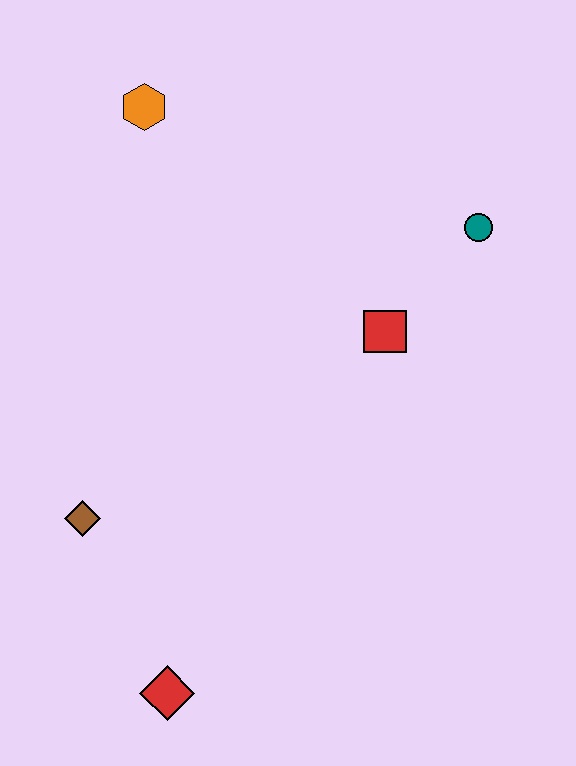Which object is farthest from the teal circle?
The red diamond is farthest from the teal circle.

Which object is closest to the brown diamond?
The red diamond is closest to the brown diamond.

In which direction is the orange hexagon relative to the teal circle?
The orange hexagon is to the left of the teal circle.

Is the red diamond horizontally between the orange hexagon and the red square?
Yes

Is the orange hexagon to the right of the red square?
No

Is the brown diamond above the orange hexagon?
No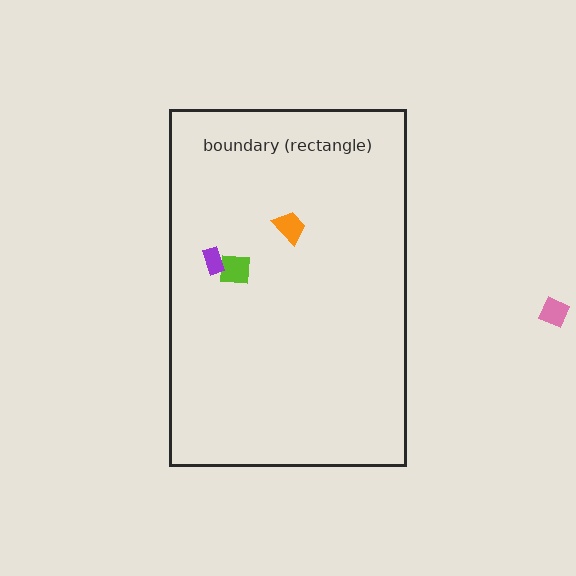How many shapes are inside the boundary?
3 inside, 1 outside.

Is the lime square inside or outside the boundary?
Inside.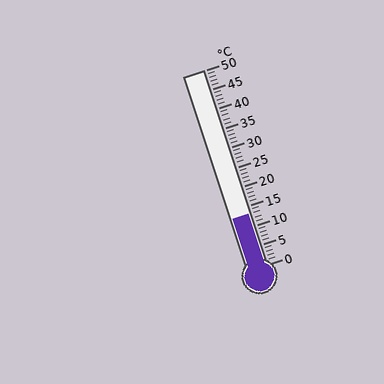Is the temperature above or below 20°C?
The temperature is below 20°C.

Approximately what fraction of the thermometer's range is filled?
The thermometer is filled to approximately 25% of its range.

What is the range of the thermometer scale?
The thermometer scale ranges from 0°C to 50°C.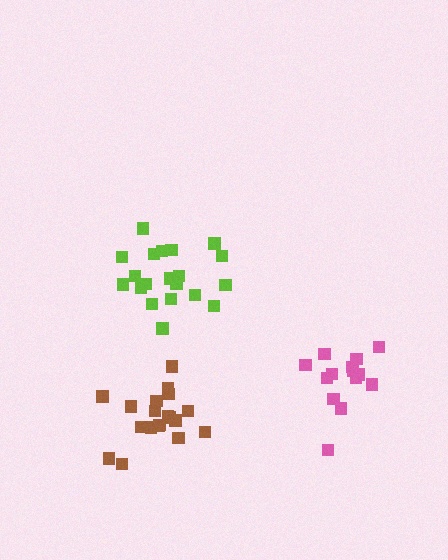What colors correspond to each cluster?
The clusters are colored: brown, lime, pink.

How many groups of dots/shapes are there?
There are 3 groups.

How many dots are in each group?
Group 1: 19 dots, Group 2: 20 dots, Group 3: 14 dots (53 total).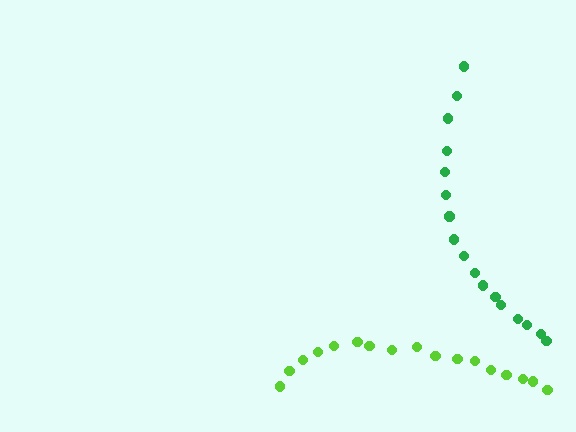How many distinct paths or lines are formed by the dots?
There are 2 distinct paths.